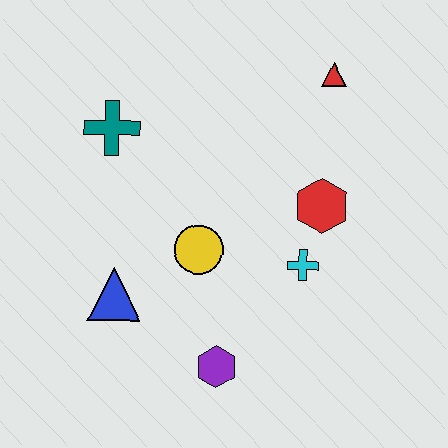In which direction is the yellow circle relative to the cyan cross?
The yellow circle is to the left of the cyan cross.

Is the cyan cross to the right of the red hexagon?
No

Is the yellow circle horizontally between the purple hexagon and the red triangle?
No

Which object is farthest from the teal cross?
The purple hexagon is farthest from the teal cross.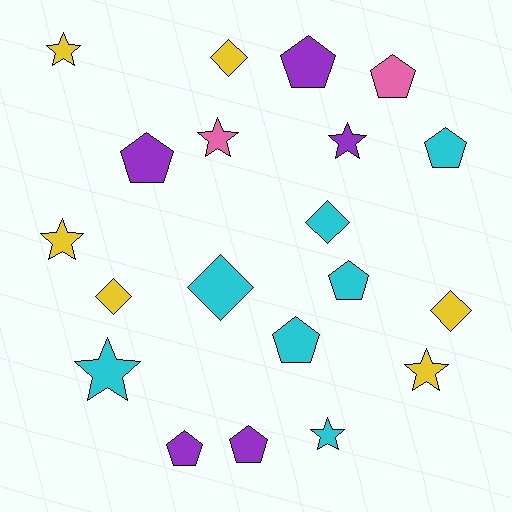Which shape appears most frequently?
Pentagon, with 8 objects.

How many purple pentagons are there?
There are 4 purple pentagons.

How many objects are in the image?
There are 20 objects.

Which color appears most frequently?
Cyan, with 7 objects.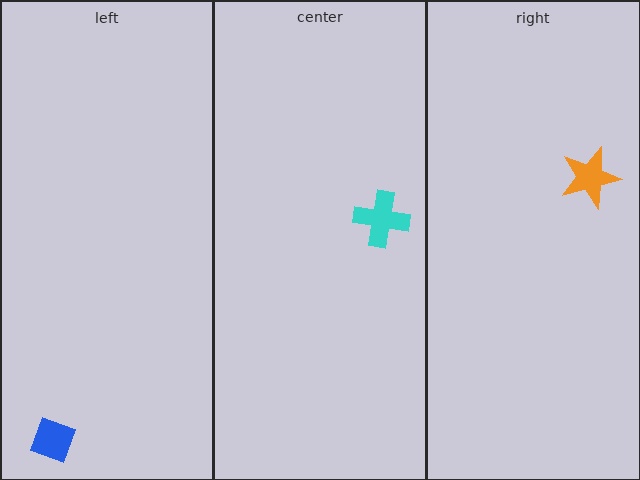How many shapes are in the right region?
1.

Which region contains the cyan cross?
The center region.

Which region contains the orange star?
The right region.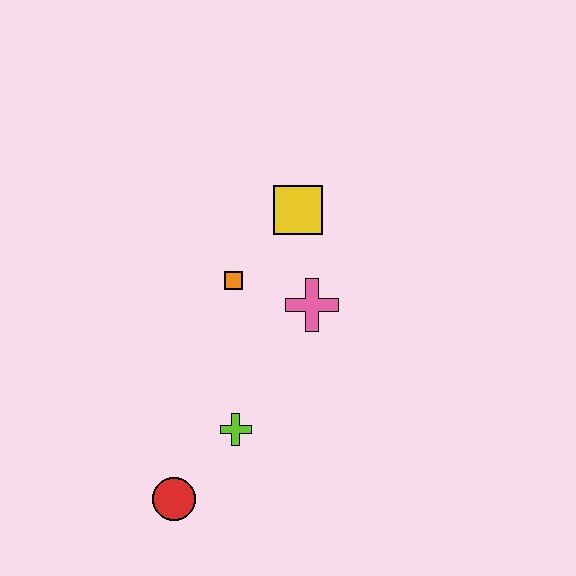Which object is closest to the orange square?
The pink cross is closest to the orange square.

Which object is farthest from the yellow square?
The red circle is farthest from the yellow square.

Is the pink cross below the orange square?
Yes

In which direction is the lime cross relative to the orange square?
The lime cross is below the orange square.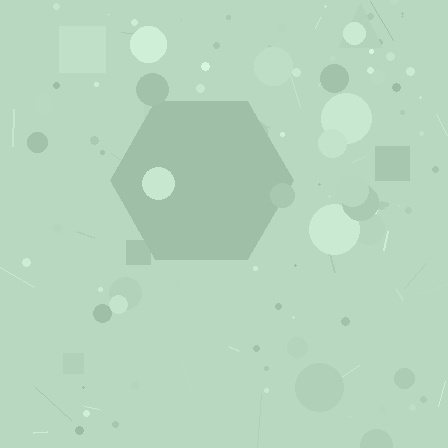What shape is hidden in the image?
A hexagon is hidden in the image.